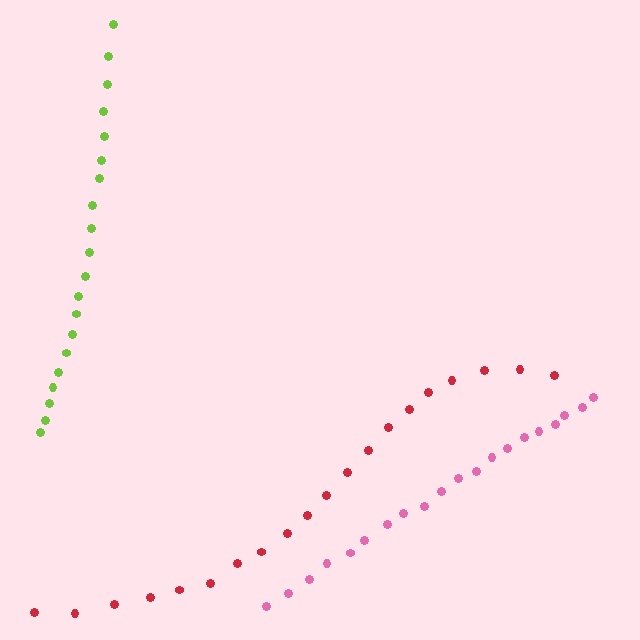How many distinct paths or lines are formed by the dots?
There are 3 distinct paths.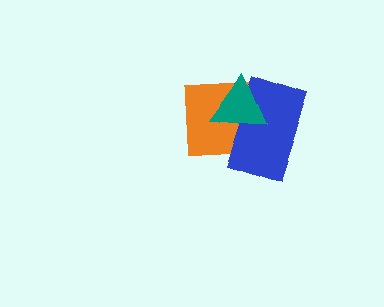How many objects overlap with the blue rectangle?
2 objects overlap with the blue rectangle.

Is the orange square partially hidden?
Yes, it is partially covered by another shape.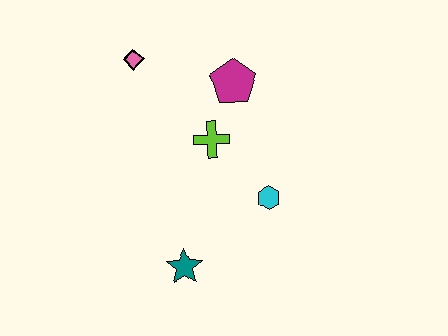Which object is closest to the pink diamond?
The magenta pentagon is closest to the pink diamond.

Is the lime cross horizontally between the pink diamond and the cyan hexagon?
Yes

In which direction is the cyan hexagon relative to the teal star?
The cyan hexagon is to the right of the teal star.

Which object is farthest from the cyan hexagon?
The pink diamond is farthest from the cyan hexagon.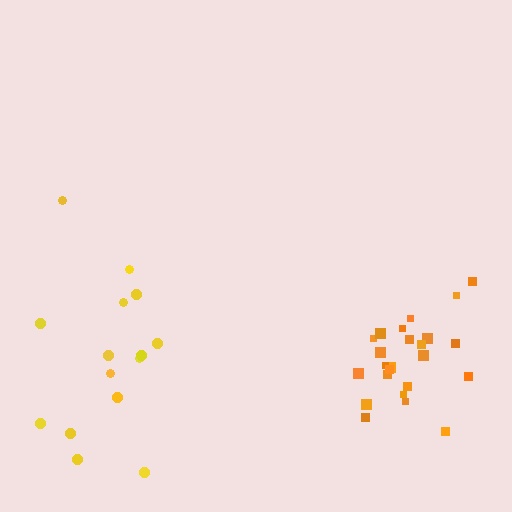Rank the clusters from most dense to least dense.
orange, yellow.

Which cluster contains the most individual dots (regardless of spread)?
Orange (24).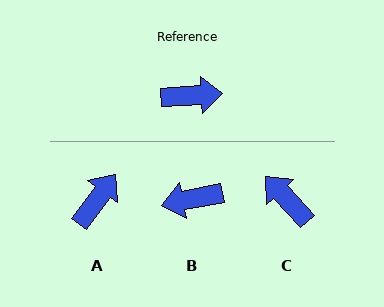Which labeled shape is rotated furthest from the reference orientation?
B, about 173 degrees away.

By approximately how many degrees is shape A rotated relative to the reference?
Approximately 50 degrees counter-clockwise.